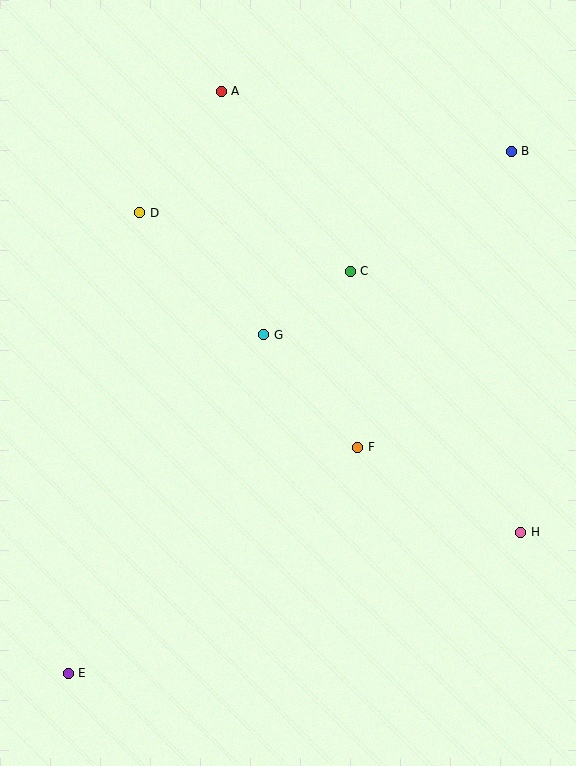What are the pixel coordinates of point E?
Point E is at (68, 673).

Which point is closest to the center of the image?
Point G at (264, 335) is closest to the center.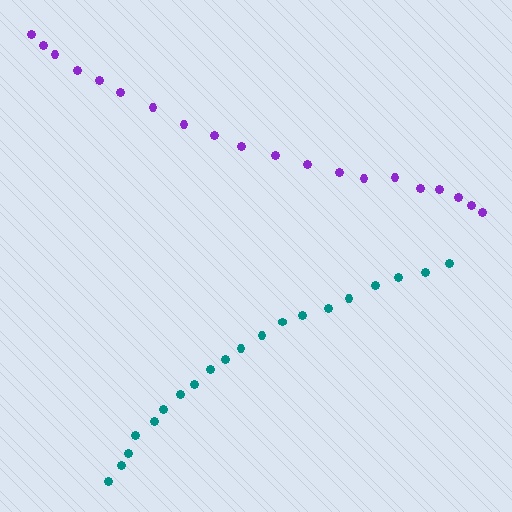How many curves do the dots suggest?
There are 2 distinct paths.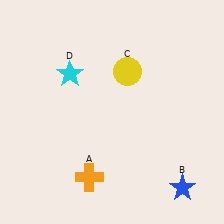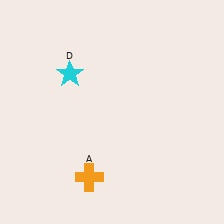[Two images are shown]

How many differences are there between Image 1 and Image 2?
There are 2 differences between the two images.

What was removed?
The blue star (B), the yellow circle (C) were removed in Image 2.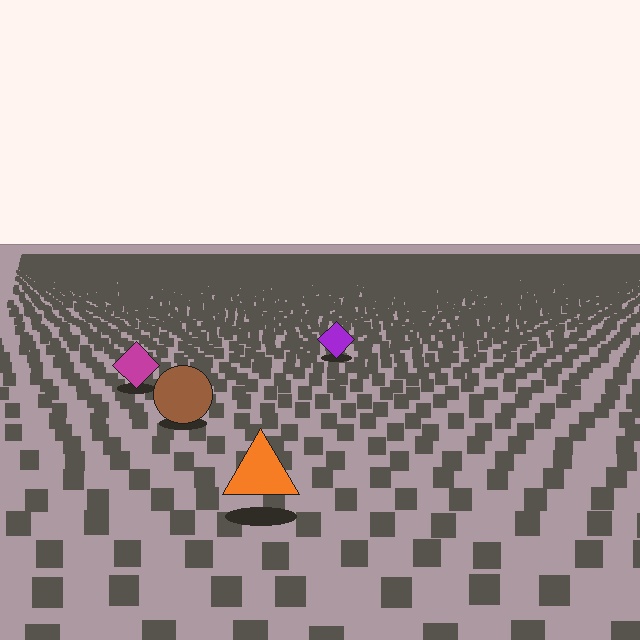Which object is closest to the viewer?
The orange triangle is closest. The texture marks near it are larger and more spread out.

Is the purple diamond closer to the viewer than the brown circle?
No. The brown circle is closer — you can tell from the texture gradient: the ground texture is coarser near it.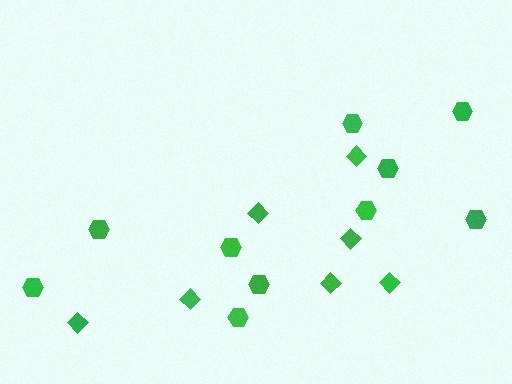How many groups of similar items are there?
There are 2 groups: one group of hexagons (10) and one group of diamonds (7).